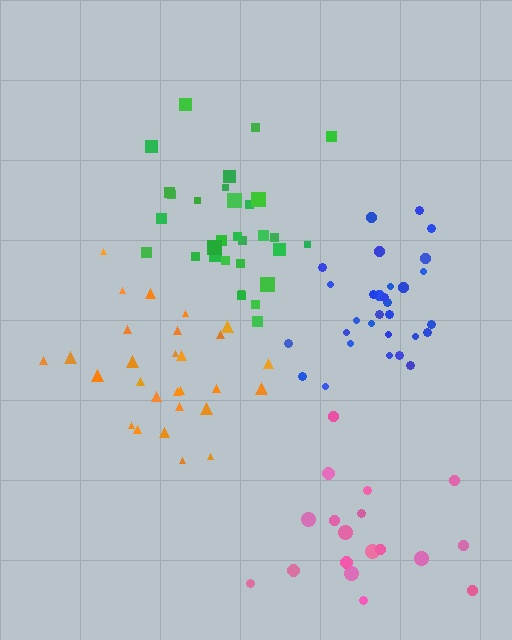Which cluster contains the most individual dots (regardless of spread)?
Green (31).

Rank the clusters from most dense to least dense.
blue, green, orange, pink.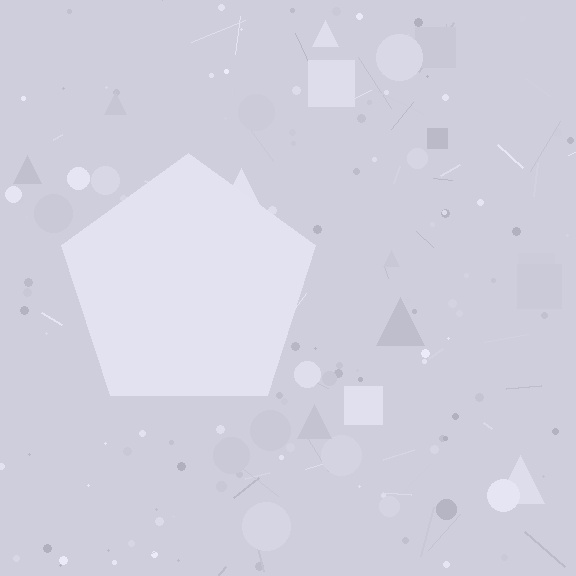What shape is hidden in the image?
A pentagon is hidden in the image.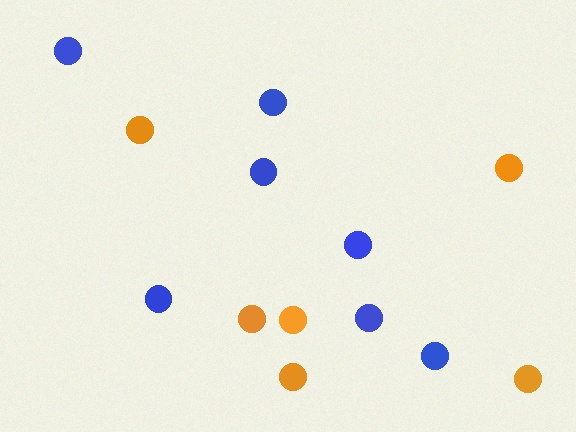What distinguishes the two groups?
There are 2 groups: one group of blue circles (7) and one group of orange circles (6).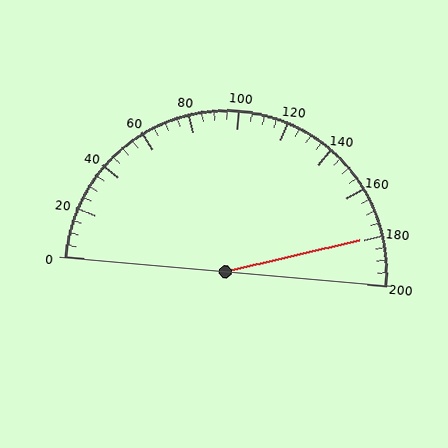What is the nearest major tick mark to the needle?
The nearest major tick mark is 180.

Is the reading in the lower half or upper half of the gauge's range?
The reading is in the upper half of the range (0 to 200).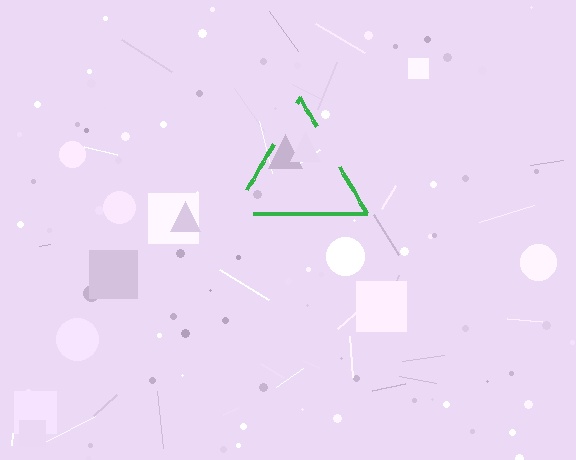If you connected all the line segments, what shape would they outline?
They would outline a triangle.